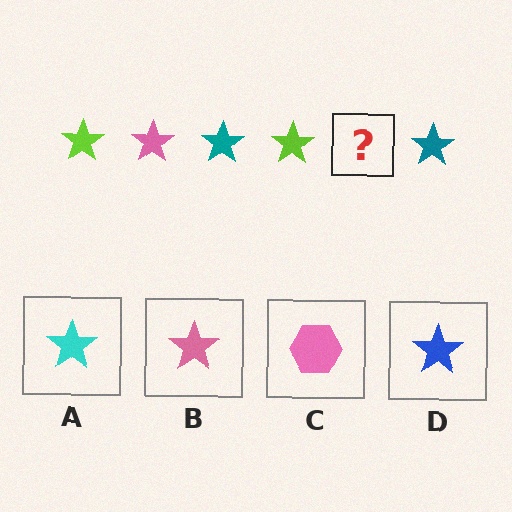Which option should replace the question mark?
Option B.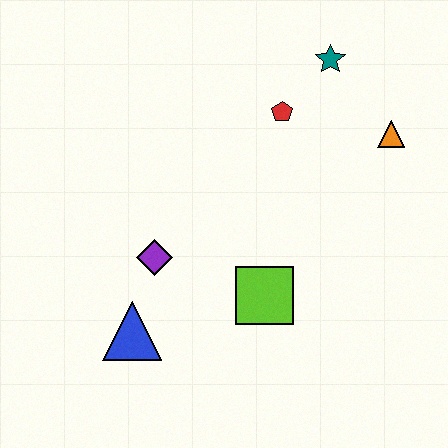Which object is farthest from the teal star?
The blue triangle is farthest from the teal star.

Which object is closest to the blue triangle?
The purple diamond is closest to the blue triangle.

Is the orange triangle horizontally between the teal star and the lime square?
No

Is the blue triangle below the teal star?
Yes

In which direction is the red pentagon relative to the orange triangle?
The red pentagon is to the left of the orange triangle.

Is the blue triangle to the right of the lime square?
No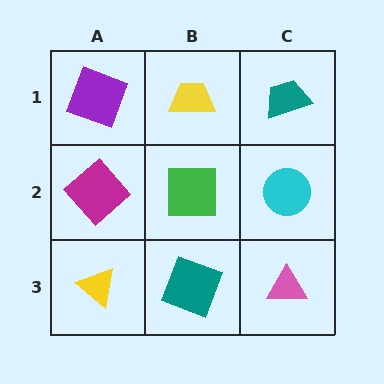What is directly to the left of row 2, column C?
A green square.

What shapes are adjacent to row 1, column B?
A green square (row 2, column B), a purple square (row 1, column A), a teal trapezoid (row 1, column C).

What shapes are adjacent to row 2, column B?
A yellow trapezoid (row 1, column B), a teal square (row 3, column B), a magenta diamond (row 2, column A), a cyan circle (row 2, column C).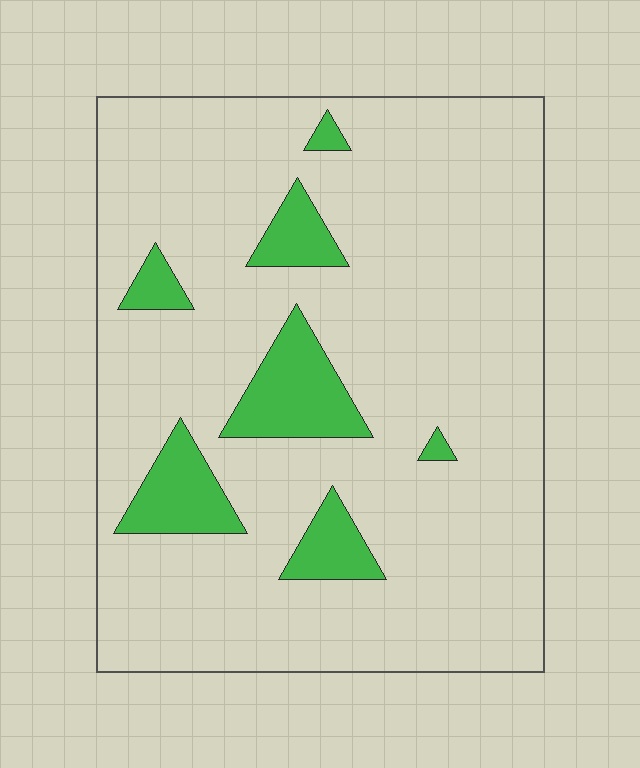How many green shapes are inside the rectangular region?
7.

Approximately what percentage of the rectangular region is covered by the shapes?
Approximately 15%.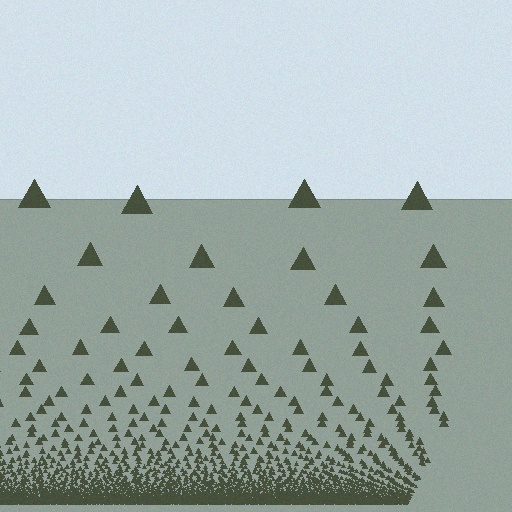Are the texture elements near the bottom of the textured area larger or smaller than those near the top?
Smaller. The gradient is inverted — elements near the bottom are smaller and denser.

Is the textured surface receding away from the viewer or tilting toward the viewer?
The surface appears to tilt toward the viewer. Texture elements get larger and sparser toward the top.